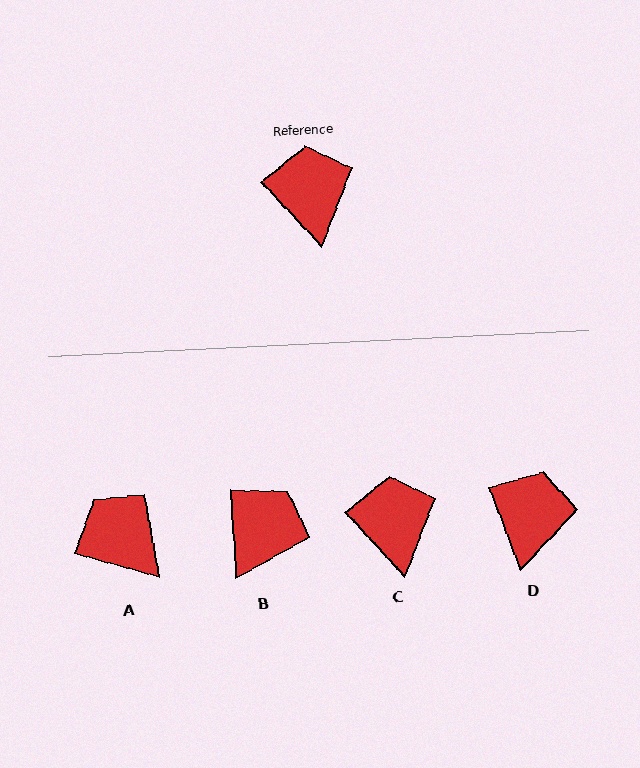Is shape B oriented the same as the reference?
No, it is off by about 39 degrees.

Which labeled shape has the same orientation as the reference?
C.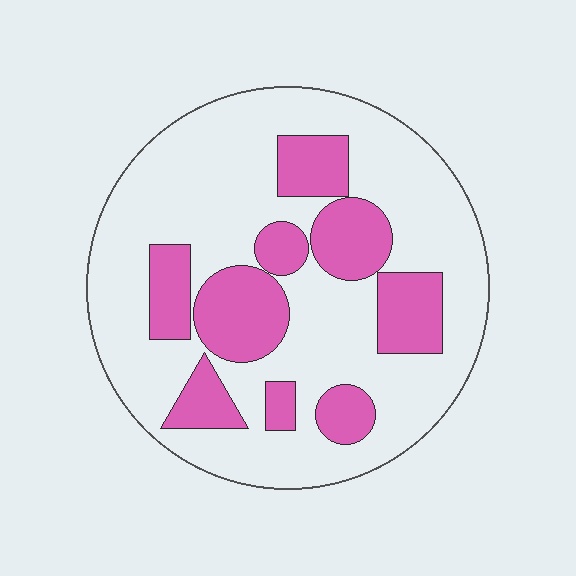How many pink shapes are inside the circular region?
9.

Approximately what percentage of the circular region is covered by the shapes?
Approximately 30%.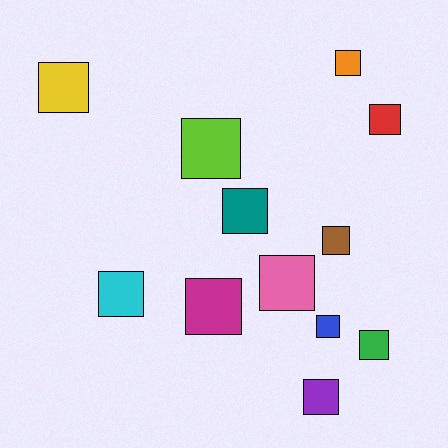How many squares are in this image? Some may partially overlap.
There are 12 squares.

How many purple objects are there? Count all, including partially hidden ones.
There is 1 purple object.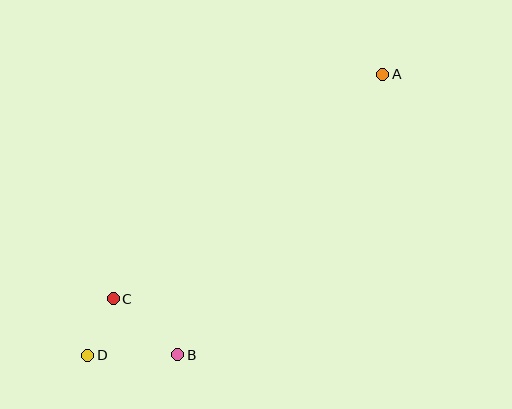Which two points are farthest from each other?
Points A and D are farthest from each other.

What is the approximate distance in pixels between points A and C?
The distance between A and C is approximately 351 pixels.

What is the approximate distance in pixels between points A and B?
The distance between A and B is approximately 348 pixels.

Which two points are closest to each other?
Points C and D are closest to each other.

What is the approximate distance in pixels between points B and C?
The distance between B and C is approximately 85 pixels.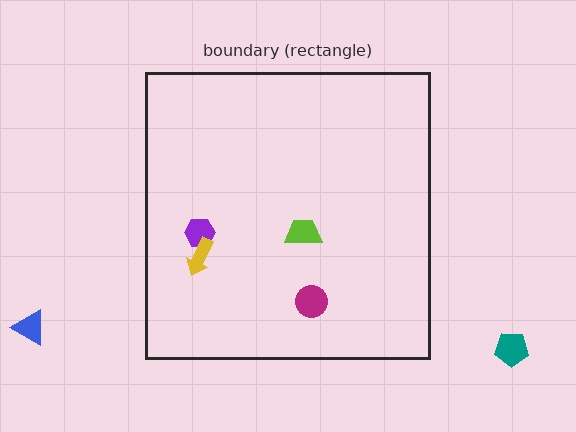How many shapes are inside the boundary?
4 inside, 2 outside.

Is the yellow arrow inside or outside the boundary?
Inside.